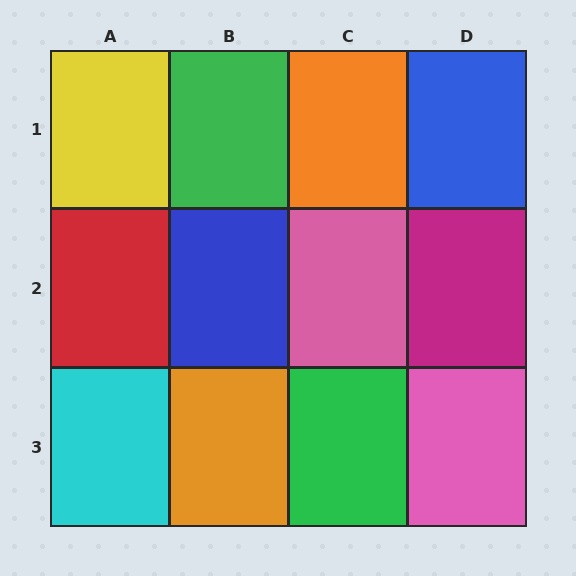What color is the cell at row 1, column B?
Green.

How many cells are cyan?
1 cell is cyan.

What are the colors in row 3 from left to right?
Cyan, orange, green, pink.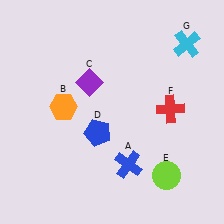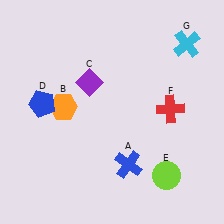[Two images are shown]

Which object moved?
The blue pentagon (D) moved left.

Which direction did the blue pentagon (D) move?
The blue pentagon (D) moved left.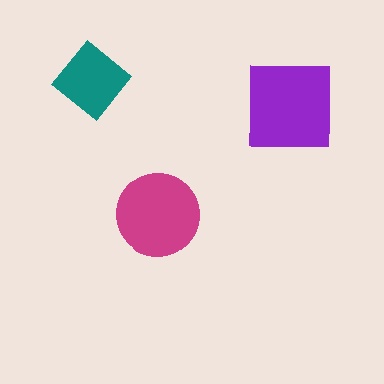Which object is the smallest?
The teal diamond.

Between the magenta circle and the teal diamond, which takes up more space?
The magenta circle.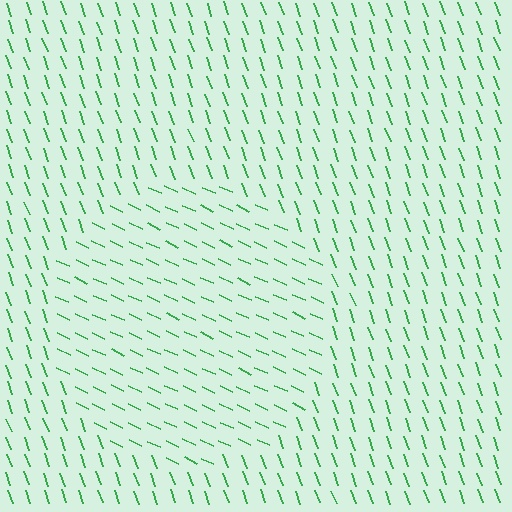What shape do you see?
I see a circle.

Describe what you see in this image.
The image is filled with small green line segments. A circle region in the image has lines oriented differently from the surrounding lines, creating a visible texture boundary.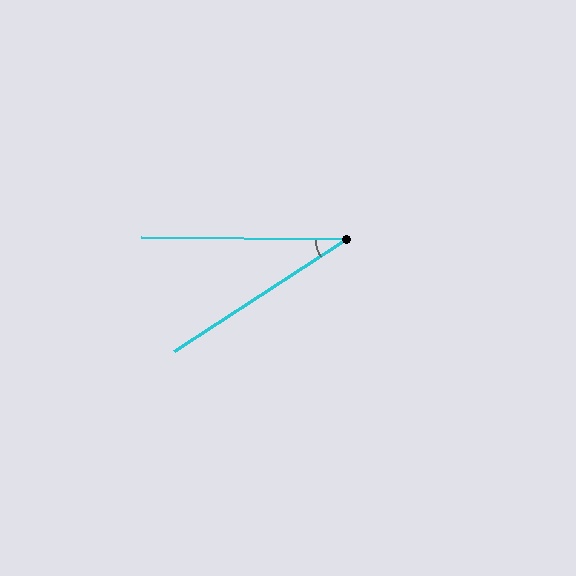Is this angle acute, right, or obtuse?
It is acute.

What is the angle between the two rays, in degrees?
Approximately 34 degrees.